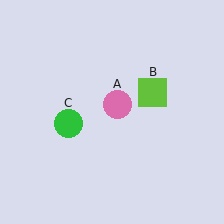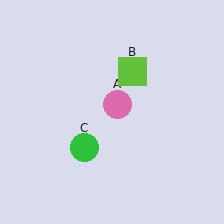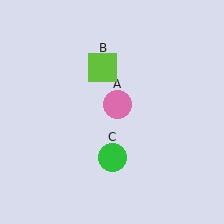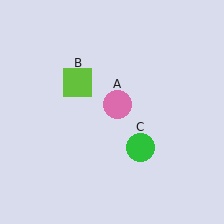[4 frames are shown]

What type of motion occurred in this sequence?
The lime square (object B), green circle (object C) rotated counterclockwise around the center of the scene.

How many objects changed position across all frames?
2 objects changed position: lime square (object B), green circle (object C).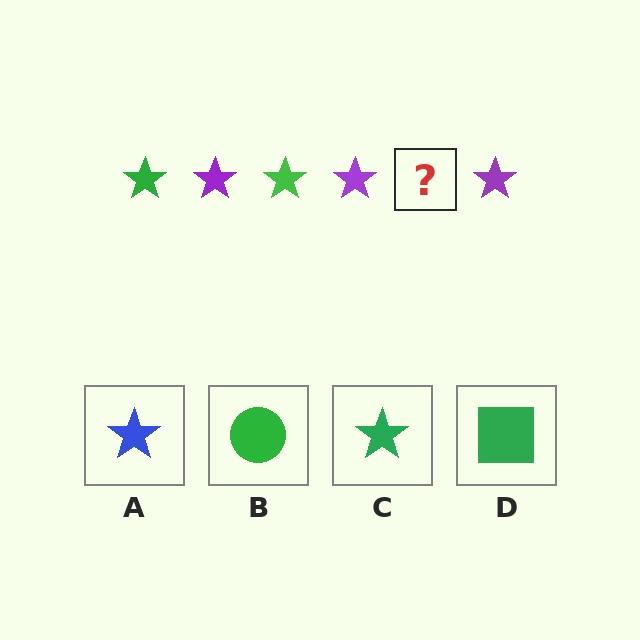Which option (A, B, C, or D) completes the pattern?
C.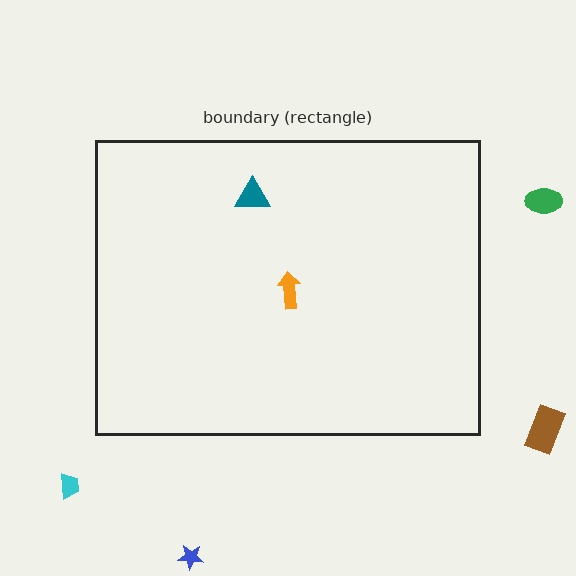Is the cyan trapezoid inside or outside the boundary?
Outside.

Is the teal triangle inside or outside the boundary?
Inside.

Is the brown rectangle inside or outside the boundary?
Outside.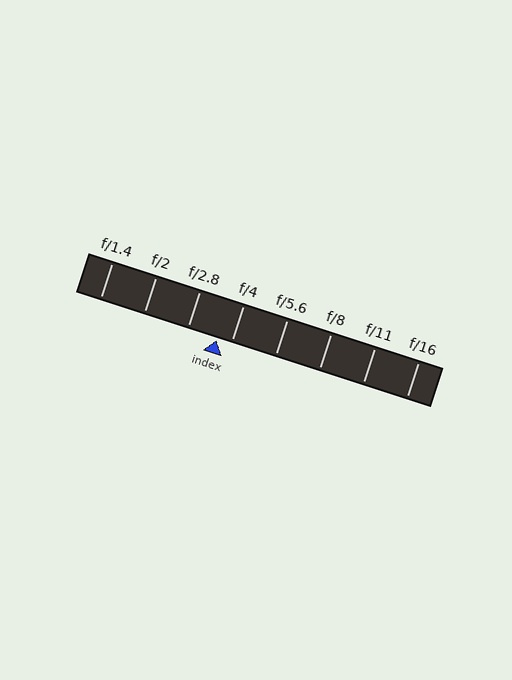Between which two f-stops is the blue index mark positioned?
The index mark is between f/2.8 and f/4.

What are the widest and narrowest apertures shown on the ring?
The widest aperture shown is f/1.4 and the narrowest is f/16.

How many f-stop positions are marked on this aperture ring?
There are 8 f-stop positions marked.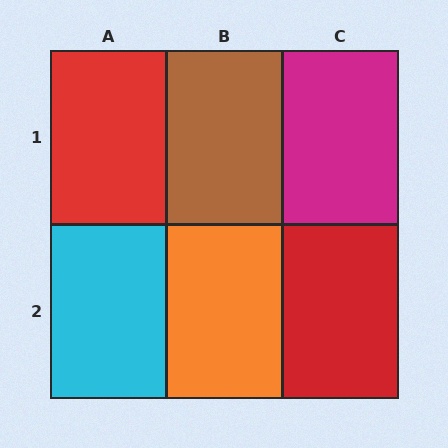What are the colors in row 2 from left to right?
Cyan, orange, red.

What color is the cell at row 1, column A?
Red.